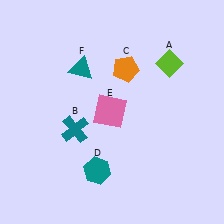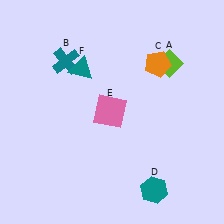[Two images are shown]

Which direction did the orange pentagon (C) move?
The orange pentagon (C) moved right.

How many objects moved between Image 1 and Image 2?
3 objects moved between the two images.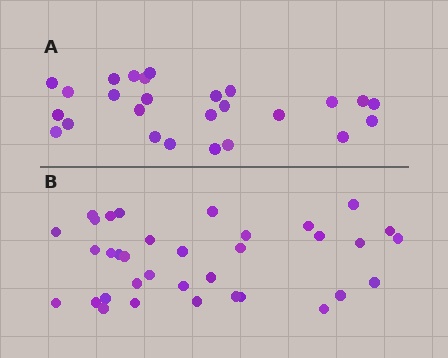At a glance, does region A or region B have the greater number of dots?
Region B (the bottom region) has more dots.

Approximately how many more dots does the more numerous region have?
Region B has roughly 8 or so more dots than region A.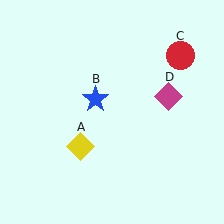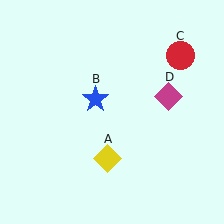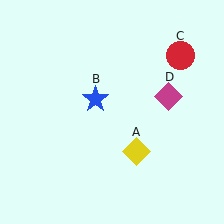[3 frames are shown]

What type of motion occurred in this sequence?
The yellow diamond (object A) rotated counterclockwise around the center of the scene.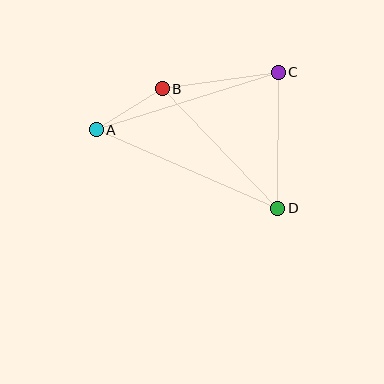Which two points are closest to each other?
Points A and B are closest to each other.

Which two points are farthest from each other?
Points A and D are farthest from each other.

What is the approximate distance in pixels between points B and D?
The distance between B and D is approximately 166 pixels.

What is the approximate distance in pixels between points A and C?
The distance between A and C is approximately 190 pixels.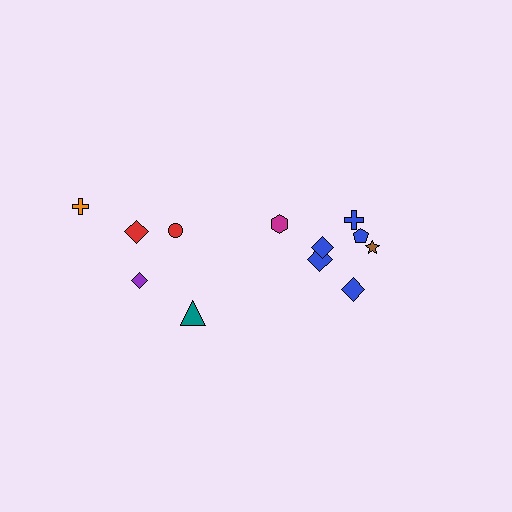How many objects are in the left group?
There are 5 objects.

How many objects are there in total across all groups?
There are 12 objects.